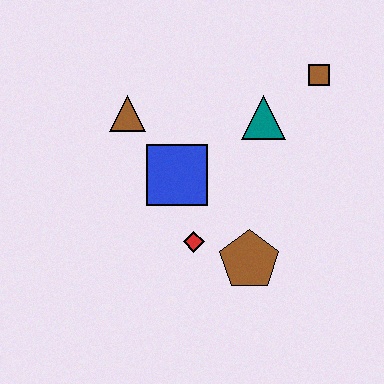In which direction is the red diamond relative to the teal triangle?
The red diamond is below the teal triangle.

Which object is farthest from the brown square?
The red diamond is farthest from the brown square.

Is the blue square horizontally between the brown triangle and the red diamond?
Yes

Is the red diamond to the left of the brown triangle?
No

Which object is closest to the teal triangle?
The brown square is closest to the teal triangle.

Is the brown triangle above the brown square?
No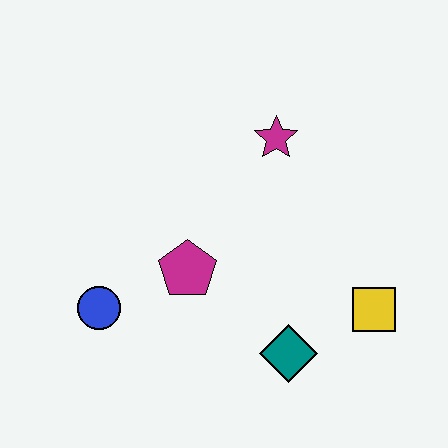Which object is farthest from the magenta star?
The blue circle is farthest from the magenta star.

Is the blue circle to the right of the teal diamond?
No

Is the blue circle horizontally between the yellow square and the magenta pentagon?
No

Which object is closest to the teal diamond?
The yellow square is closest to the teal diamond.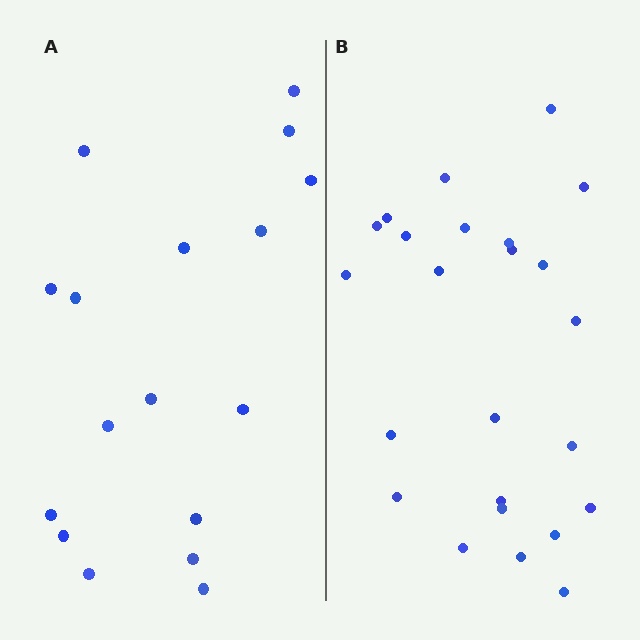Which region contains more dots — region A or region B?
Region B (the right region) has more dots.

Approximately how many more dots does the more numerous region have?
Region B has roughly 8 or so more dots than region A.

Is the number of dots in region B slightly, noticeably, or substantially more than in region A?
Region B has noticeably more, but not dramatically so. The ratio is roughly 1.4 to 1.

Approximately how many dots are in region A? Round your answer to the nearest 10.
About 20 dots. (The exact count is 17, which rounds to 20.)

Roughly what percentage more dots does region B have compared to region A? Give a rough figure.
About 40% more.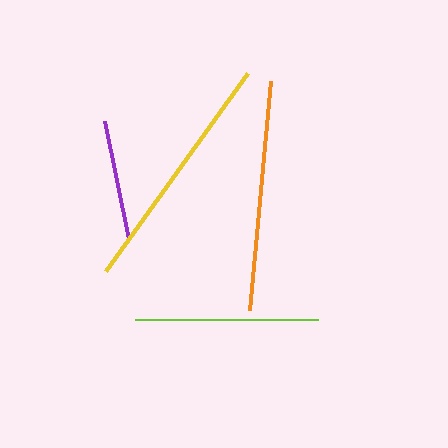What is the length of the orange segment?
The orange segment is approximately 229 pixels long.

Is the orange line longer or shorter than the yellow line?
The yellow line is longer than the orange line.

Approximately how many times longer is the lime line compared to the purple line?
The lime line is approximately 1.5 times the length of the purple line.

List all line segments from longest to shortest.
From longest to shortest: yellow, orange, lime, purple.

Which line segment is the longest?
The yellow line is the longest at approximately 243 pixels.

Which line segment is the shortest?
The purple line is the shortest at approximately 120 pixels.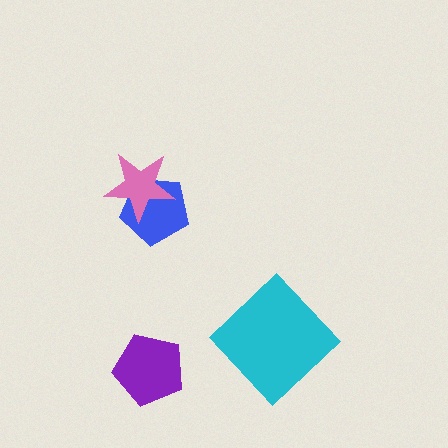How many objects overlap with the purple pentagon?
0 objects overlap with the purple pentagon.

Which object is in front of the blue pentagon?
The pink star is in front of the blue pentagon.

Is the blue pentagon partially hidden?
Yes, it is partially covered by another shape.